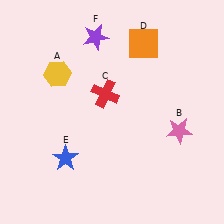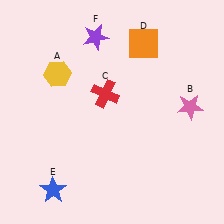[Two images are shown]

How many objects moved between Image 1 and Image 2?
2 objects moved between the two images.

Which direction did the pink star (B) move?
The pink star (B) moved up.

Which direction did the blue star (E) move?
The blue star (E) moved down.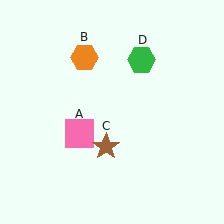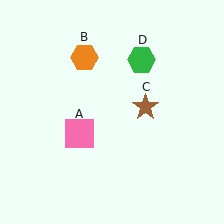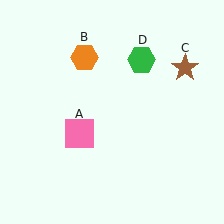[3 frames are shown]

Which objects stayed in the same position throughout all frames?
Pink square (object A) and orange hexagon (object B) and green hexagon (object D) remained stationary.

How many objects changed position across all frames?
1 object changed position: brown star (object C).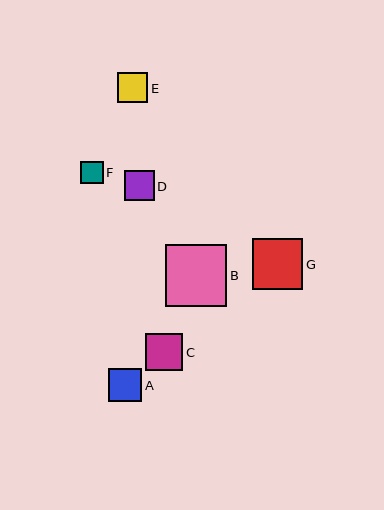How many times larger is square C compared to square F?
Square C is approximately 1.7 times the size of square F.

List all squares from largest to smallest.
From largest to smallest: B, G, C, A, E, D, F.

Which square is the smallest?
Square F is the smallest with a size of approximately 22 pixels.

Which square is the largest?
Square B is the largest with a size of approximately 61 pixels.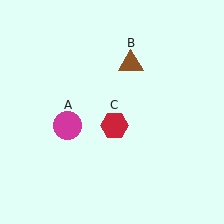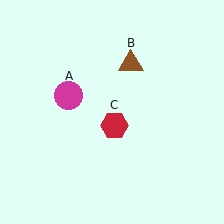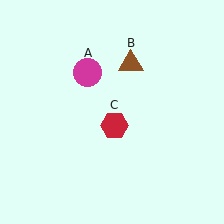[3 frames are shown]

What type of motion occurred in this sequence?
The magenta circle (object A) rotated clockwise around the center of the scene.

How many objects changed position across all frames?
1 object changed position: magenta circle (object A).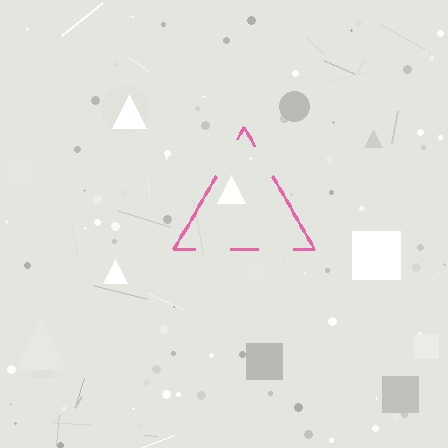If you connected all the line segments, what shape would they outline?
They would outline a triangle.